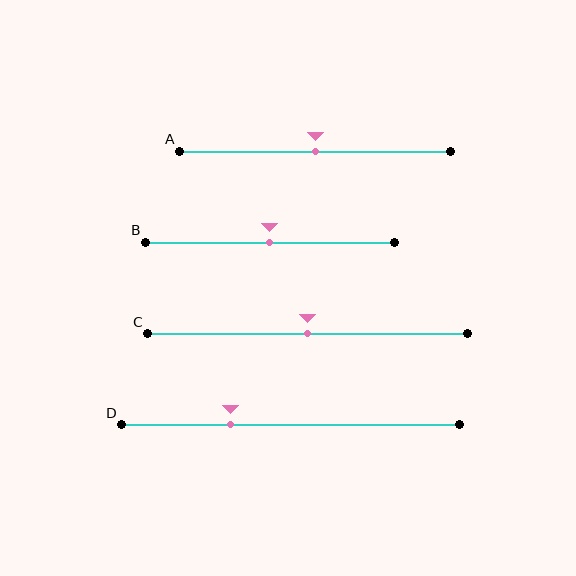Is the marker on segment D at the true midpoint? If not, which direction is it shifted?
No, the marker on segment D is shifted to the left by about 18% of the segment length.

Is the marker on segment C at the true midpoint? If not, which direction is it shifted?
Yes, the marker on segment C is at the true midpoint.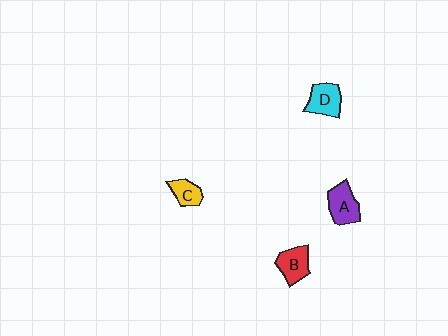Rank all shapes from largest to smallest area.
From largest to smallest: A (purple), D (cyan), B (red), C (yellow).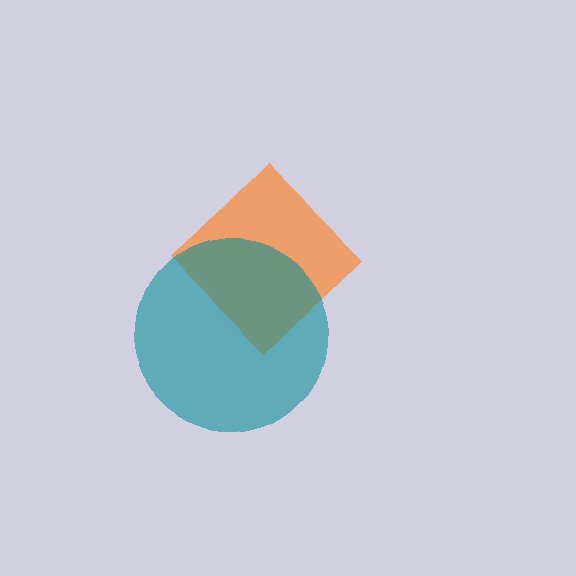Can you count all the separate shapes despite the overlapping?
Yes, there are 2 separate shapes.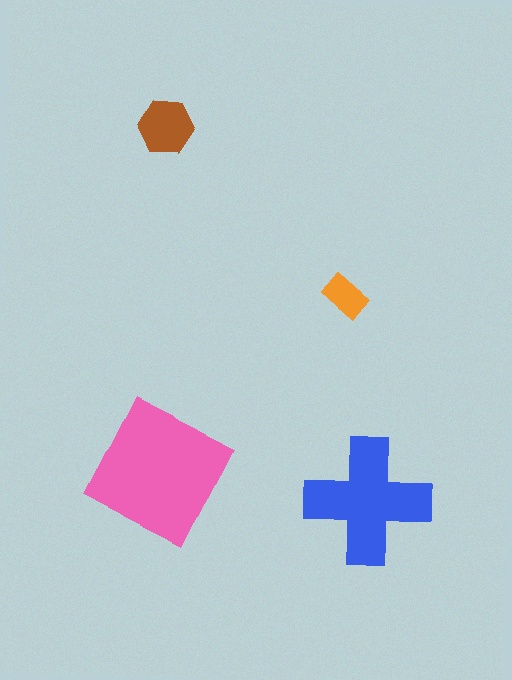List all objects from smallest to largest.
The orange rectangle, the brown hexagon, the blue cross, the pink square.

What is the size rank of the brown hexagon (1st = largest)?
3rd.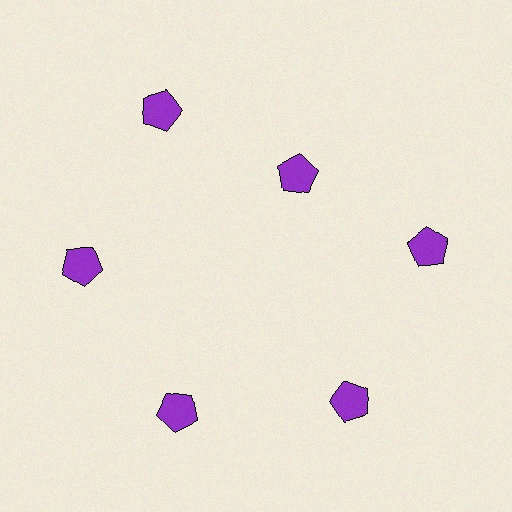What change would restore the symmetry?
The symmetry would be restored by moving it outward, back onto the ring so that all 6 pentagons sit at equal angles and equal distance from the center.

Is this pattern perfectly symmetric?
No. The 6 purple pentagons are arranged in a ring, but one element near the 1 o'clock position is pulled inward toward the center, breaking the 6-fold rotational symmetry.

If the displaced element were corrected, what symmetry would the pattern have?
It would have 6-fold rotational symmetry — the pattern would map onto itself every 60 degrees.